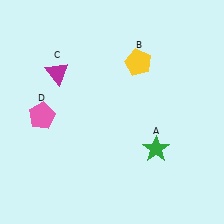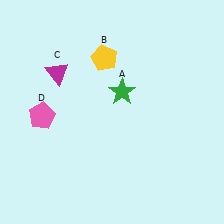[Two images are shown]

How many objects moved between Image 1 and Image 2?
2 objects moved between the two images.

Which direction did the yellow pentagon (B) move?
The yellow pentagon (B) moved left.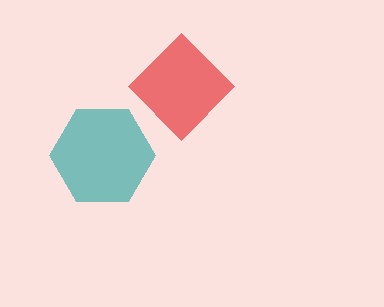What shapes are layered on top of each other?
The layered shapes are: a teal hexagon, a red diamond.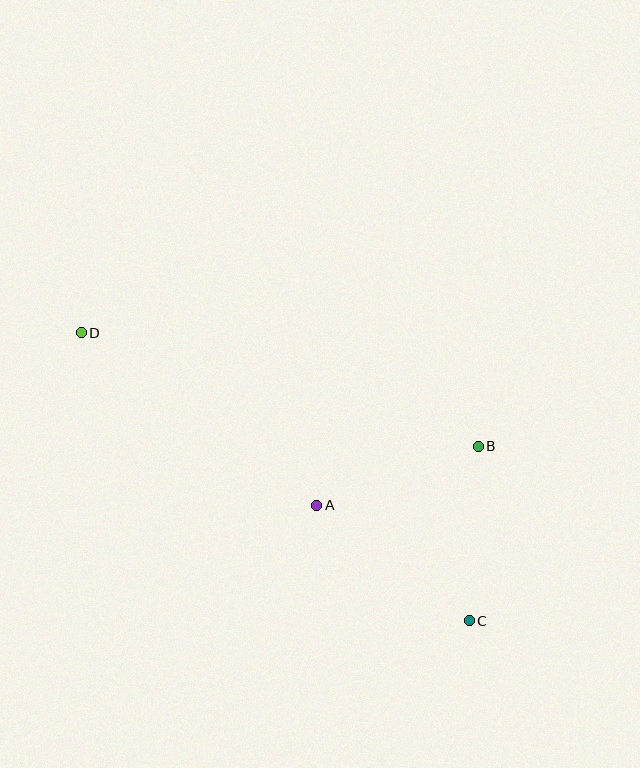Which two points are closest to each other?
Points A and B are closest to each other.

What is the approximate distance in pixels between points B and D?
The distance between B and D is approximately 413 pixels.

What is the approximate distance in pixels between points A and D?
The distance between A and D is approximately 292 pixels.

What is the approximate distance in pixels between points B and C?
The distance between B and C is approximately 175 pixels.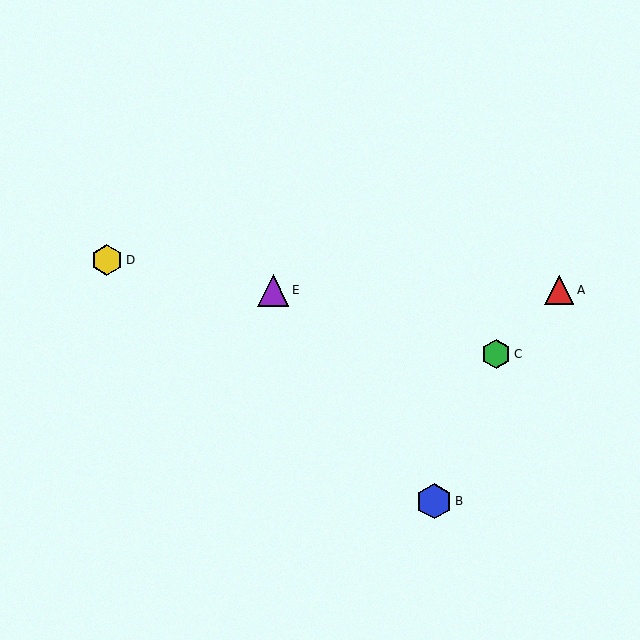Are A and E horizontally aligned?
Yes, both are at y≈290.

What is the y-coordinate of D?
Object D is at y≈260.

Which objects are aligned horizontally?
Objects A, E are aligned horizontally.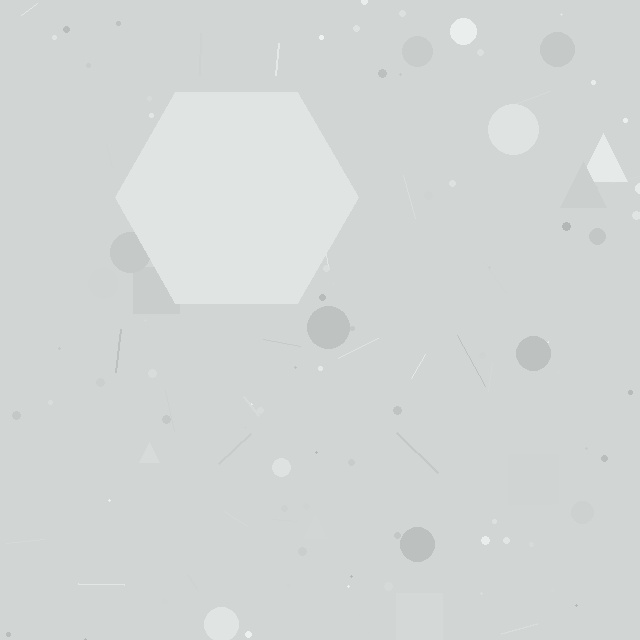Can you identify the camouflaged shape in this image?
The camouflaged shape is a hexagon.